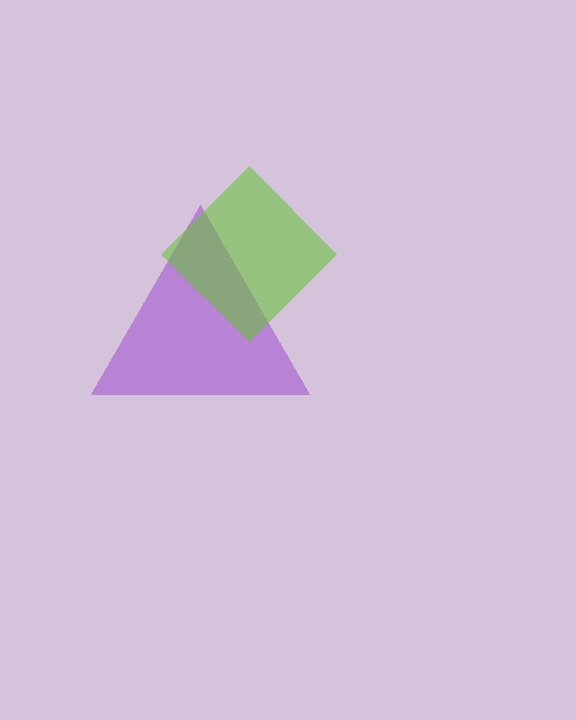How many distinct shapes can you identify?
There are 2 distinct shapes: a purple triangle, a lime diamond.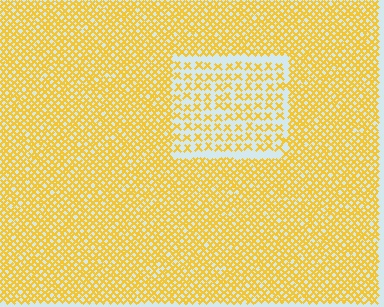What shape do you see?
I see a rectangle.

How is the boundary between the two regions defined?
The boundary is defined by a change in element density (approximately 2.2x ratio). All elements are the same color, size, and shape.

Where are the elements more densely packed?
The elements are more densely packed outside the rectangle boundary.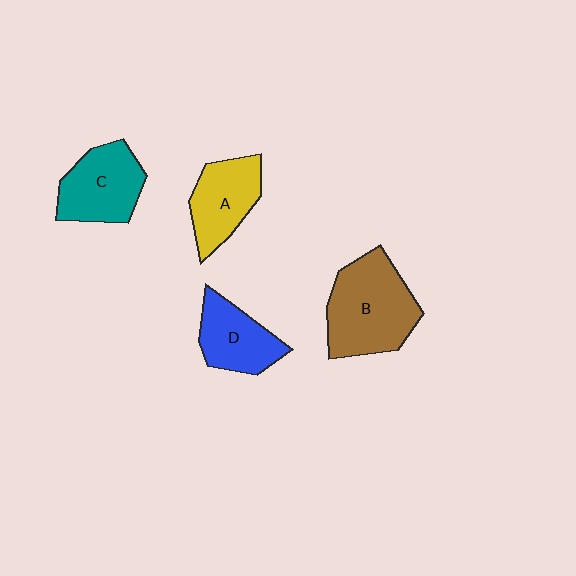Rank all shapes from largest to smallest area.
From largest to smallest: B (brown), C (teal), A (yellow), D (blue).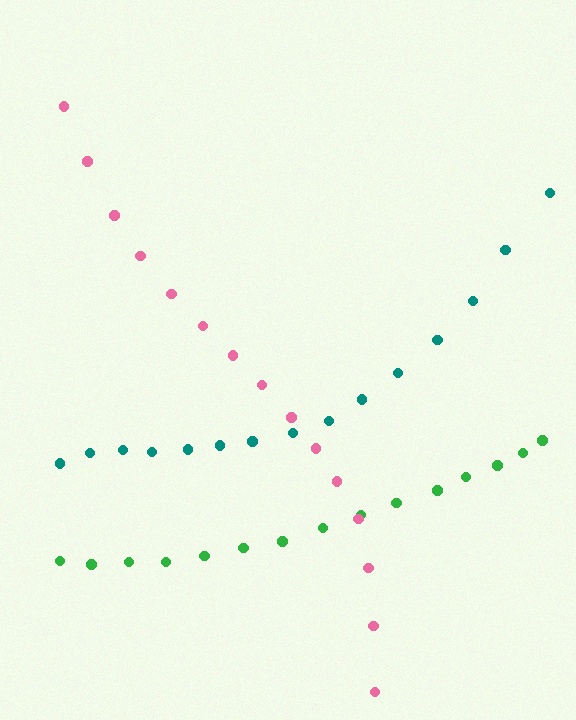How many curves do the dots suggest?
There are 3 distinct paths.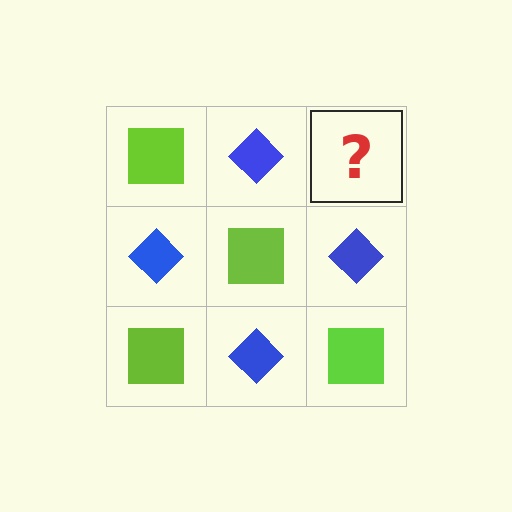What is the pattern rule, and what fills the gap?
The rule is that it alternates lime square and blue diamond in a checkerboard pattern. The gap should be filled with a lime square.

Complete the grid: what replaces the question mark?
The question mark should be replaced with a lime square.